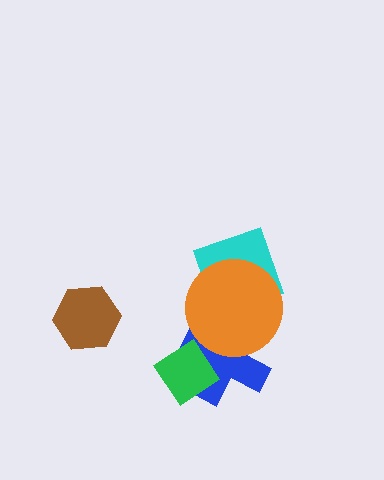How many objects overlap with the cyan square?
1 object overlaps with the cyan square.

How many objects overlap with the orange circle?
2 objects overlap with the orange circle.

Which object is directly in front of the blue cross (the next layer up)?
The green diamond is directly in front of the blue cross.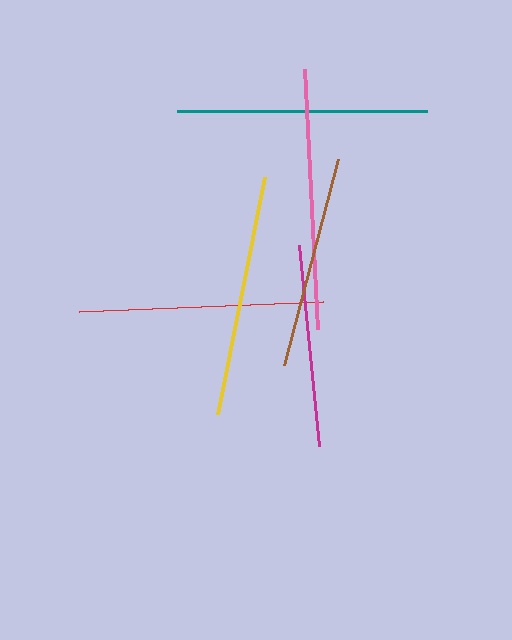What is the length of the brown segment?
The brown segment is approximately 212 pixels long.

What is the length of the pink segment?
The pink segment is approximately 260 pixels long.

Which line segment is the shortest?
The magenta line is the shortest at approximately 201 pixels.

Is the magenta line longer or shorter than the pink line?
The pink line is longer than the magenta line.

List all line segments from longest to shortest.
From longest to shortest: pink, teal, red, yellow, brown, magenta.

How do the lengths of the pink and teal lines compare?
The pink and teal lines are approximately the same length.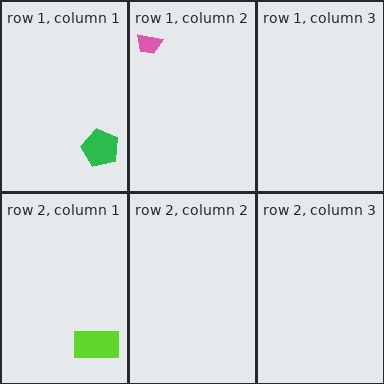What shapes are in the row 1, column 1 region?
The green pentagon.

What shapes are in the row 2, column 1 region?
The lime rectangle.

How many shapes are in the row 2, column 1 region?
1.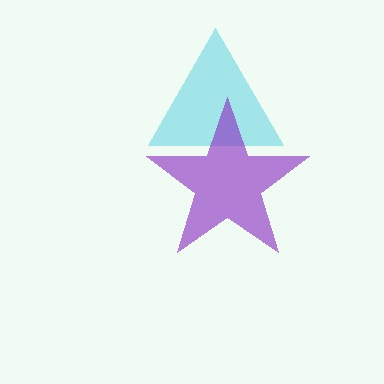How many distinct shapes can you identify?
There are 2 distinct shapes: a cyan triangle, a purple star.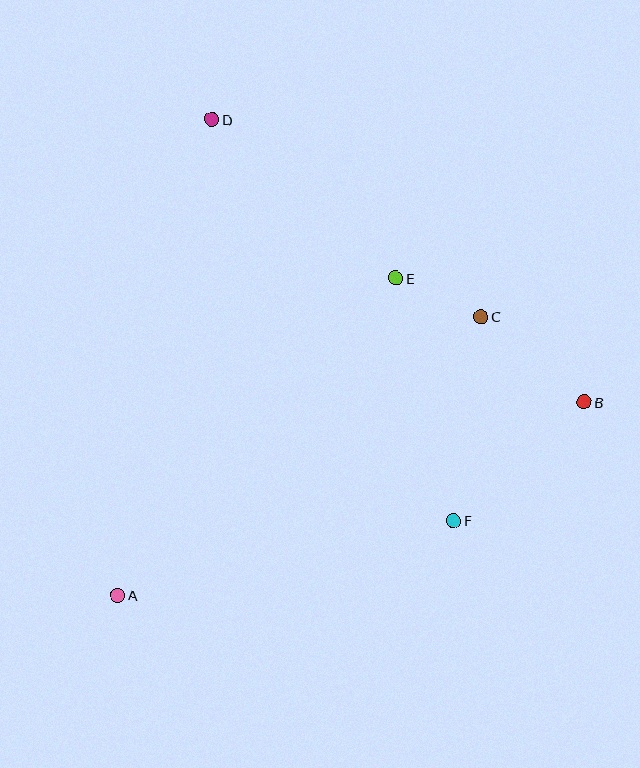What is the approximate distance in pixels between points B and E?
The distance between B and E is approximately 225 pixels.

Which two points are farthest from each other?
Points A and B are farthest from each other.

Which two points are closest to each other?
Points C and E are closest to each other.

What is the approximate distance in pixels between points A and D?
The distance between A and D is approximately 485 pixels.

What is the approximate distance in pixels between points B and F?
The distance between B and F is approximately 176 pixels.